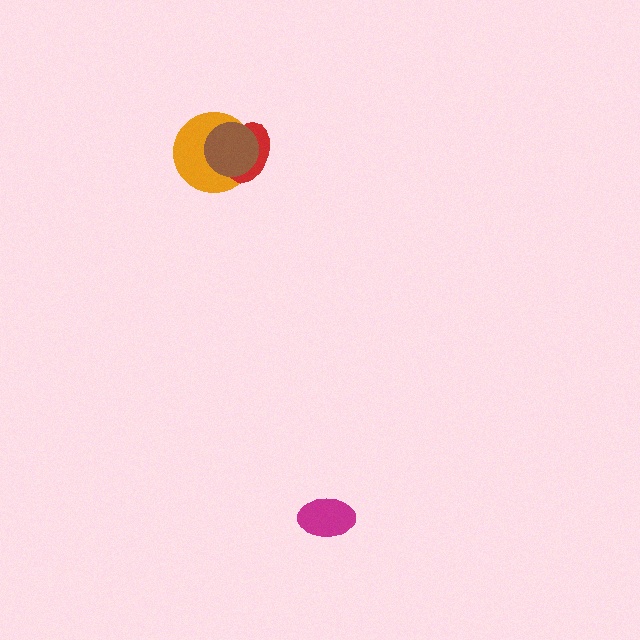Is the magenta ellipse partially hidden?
No, no other shape covers it.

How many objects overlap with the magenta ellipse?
0 objects overlap with the magenta ellipse.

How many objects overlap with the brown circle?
2 objects overlap with the brown circle.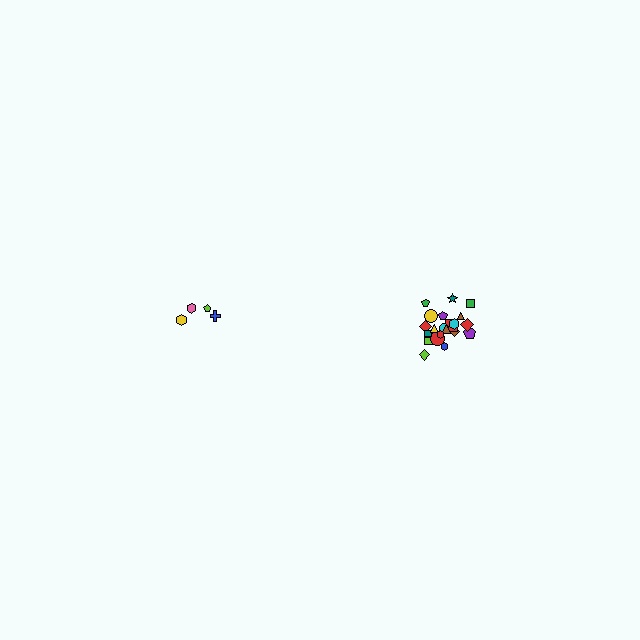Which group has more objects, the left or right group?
The right group.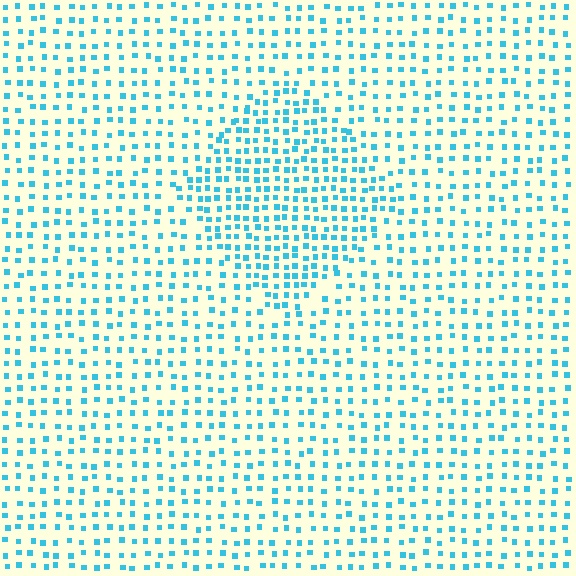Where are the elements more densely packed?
The elements are more densely packed inside the diamond boundary.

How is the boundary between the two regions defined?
The boundary is defined by a change in element density (approximately 1.7x ratio). All elements are the same color, size, and shape.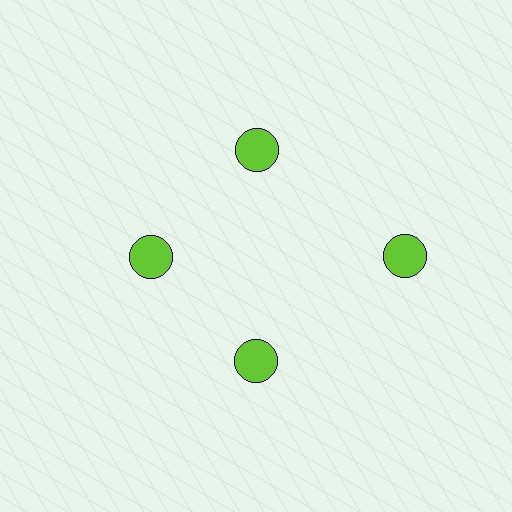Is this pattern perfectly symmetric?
No. The 4 lime circles are arranged in a ring, but one element near the 3 o'clock position is pushed outward from the center, breaking the 4-fold rotational symmetry.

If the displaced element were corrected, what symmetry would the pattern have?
It would have 4-fold rotational symmetry — the pattern would map onto itself every 90 degrees.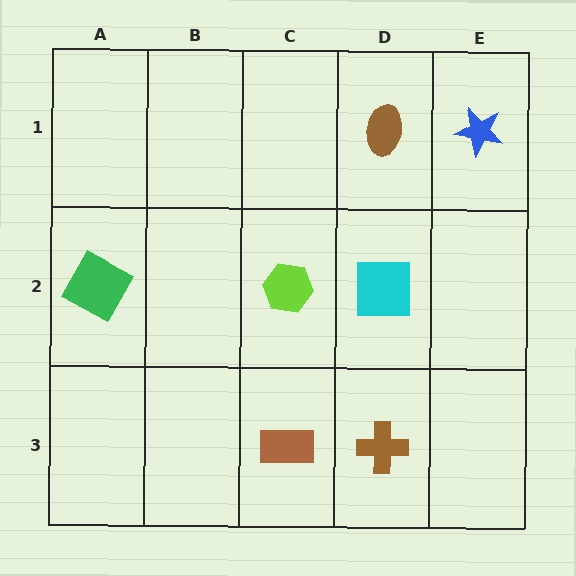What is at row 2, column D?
A cyan square.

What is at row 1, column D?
A brown ellipse.